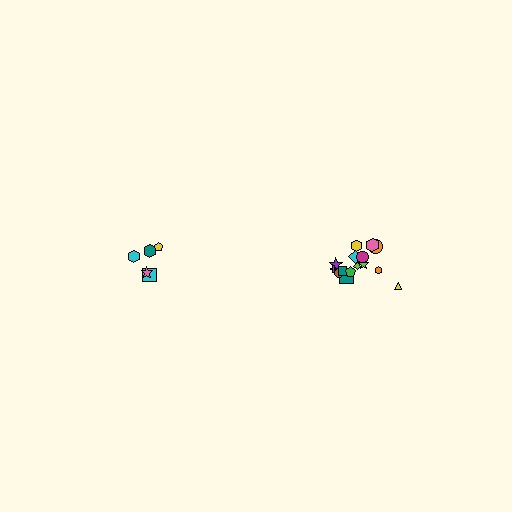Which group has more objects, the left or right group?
The right group.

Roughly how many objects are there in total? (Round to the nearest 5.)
Roughly 20 objects in total.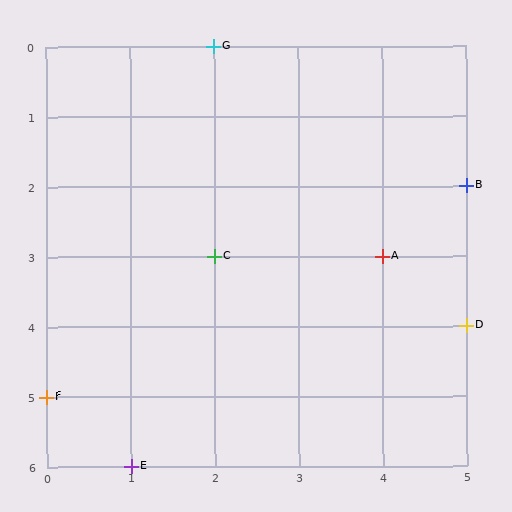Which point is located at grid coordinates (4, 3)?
Point A is at (4, 3).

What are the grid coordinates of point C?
Point C is at grid coordinates (2, 3).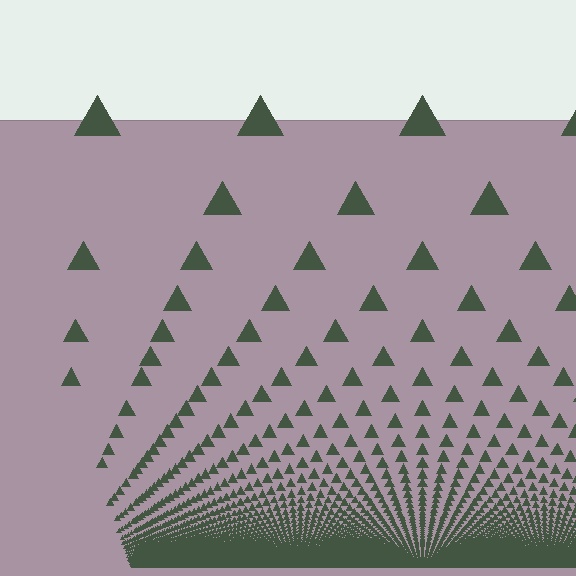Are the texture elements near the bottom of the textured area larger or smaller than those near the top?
Smaller. The gradient is inverted — elements near the bottom are smaller and denser.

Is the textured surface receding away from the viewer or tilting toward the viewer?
The surface appears to tilt toward the viewer. Texture elements get larger and sparser toward the top.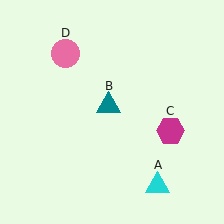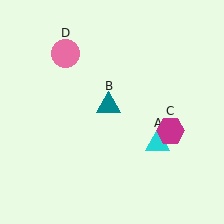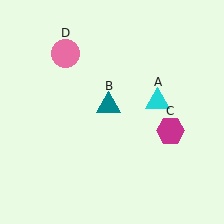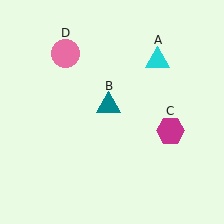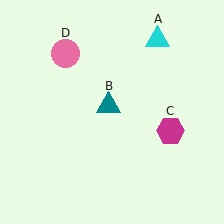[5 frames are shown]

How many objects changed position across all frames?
1 object changed position: cyan triangle (object A).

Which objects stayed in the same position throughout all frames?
Teal triangle (object B) and magenta hexagon (object C) and pink circle (object D) remained stationary.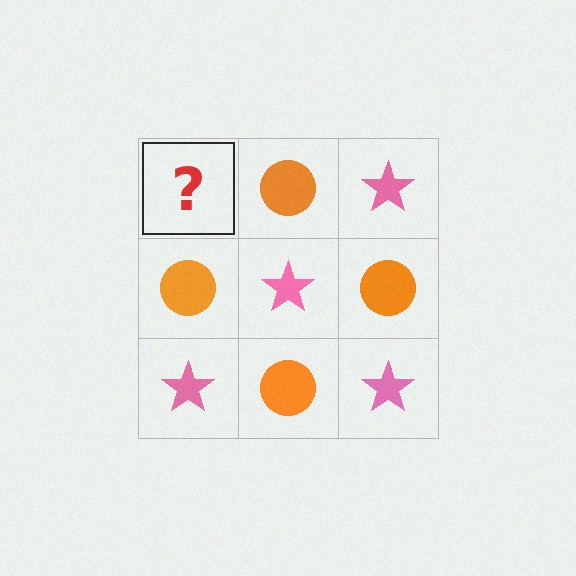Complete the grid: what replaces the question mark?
The question mark should be replaced with a pink star.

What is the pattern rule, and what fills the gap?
The rule is that it alternates pink star and orange circle in a checkerboard pattern. The gap should be filled with a pink star.